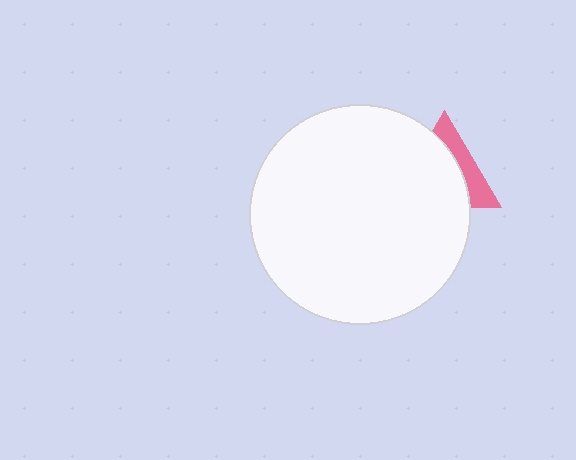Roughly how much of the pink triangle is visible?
A small part of it is visible (roughly 34%).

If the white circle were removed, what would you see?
You would see the complete pink triangle.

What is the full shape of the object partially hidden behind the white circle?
The partially hidden object is a pink triangle.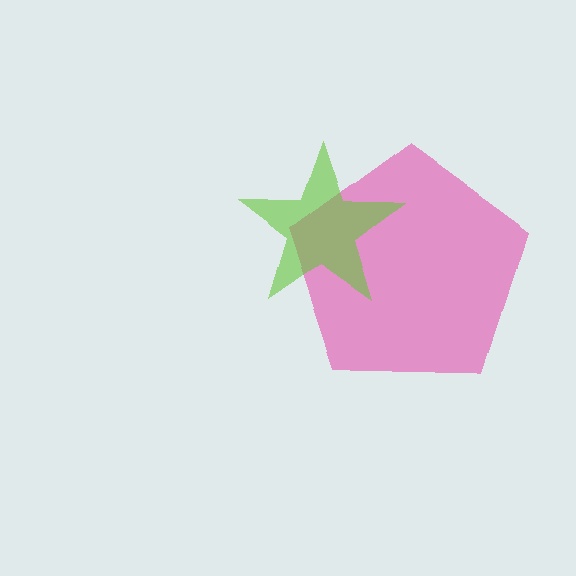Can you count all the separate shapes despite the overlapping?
Yes, there are 2 separate shapes.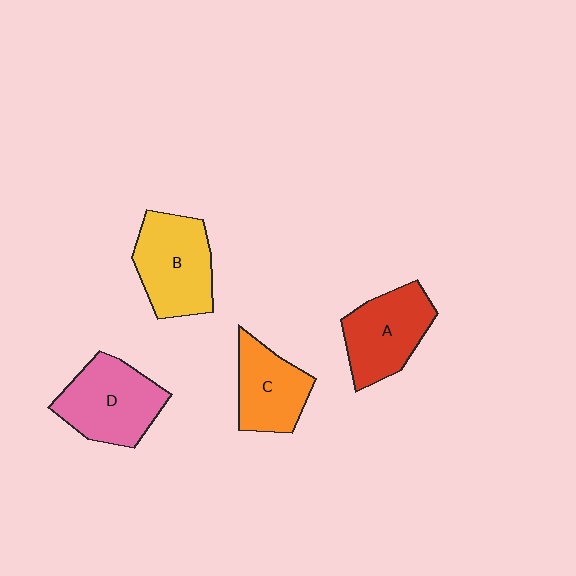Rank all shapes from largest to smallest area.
From largest to smallest: B (yellow), D (pink), A (red), C (orange).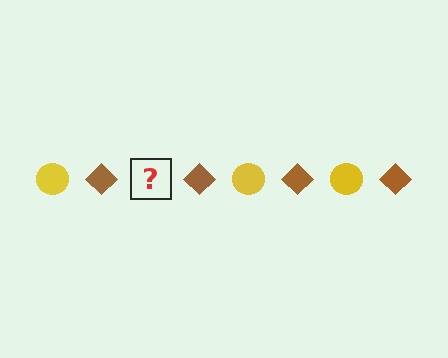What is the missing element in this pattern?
The missing element is a yellow circle.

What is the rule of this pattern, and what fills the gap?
The rule is that the pattern alternates between yellow circle and brown diamond. The gap should be filled with a yellow circle.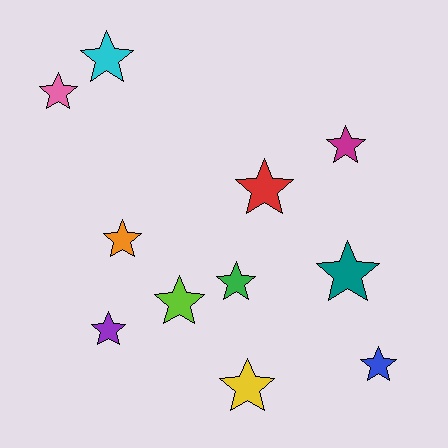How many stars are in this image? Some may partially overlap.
There are 11 stars.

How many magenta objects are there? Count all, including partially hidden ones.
There is 1 magenta object.